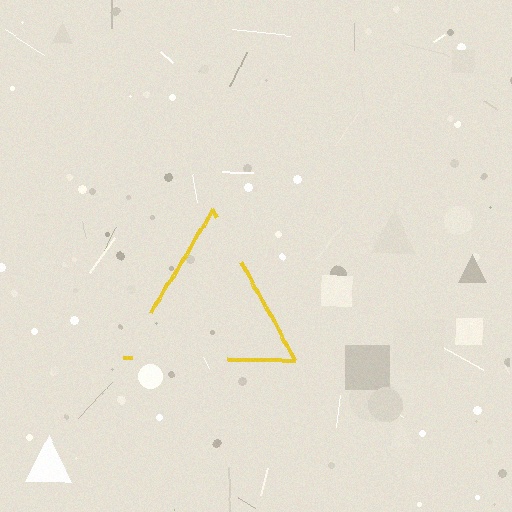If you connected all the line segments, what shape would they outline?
They would outline a triangle.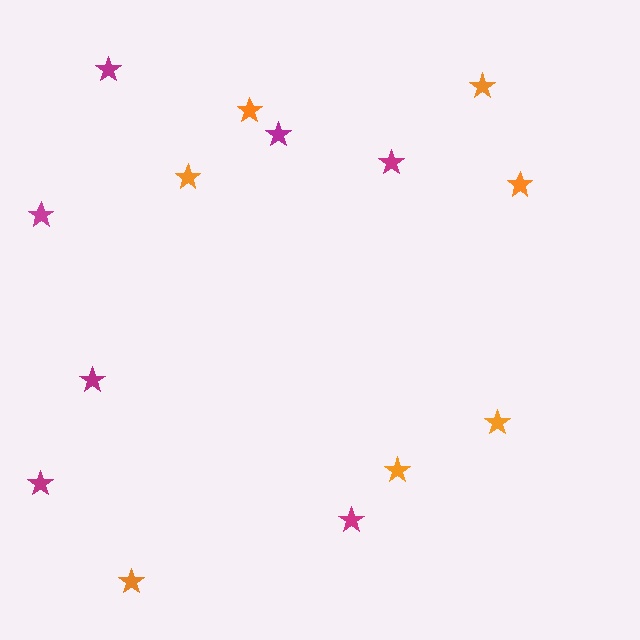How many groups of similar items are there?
There are 2 groups: one group of orange stars (7) and one group of magenta stars (7).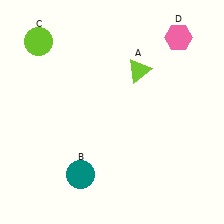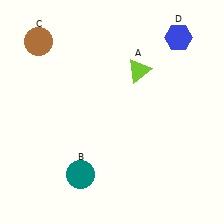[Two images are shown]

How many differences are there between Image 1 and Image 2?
There are 2 differences between the two images.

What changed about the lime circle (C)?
In Image 1, C is lime. In Image 2, it changed to brown.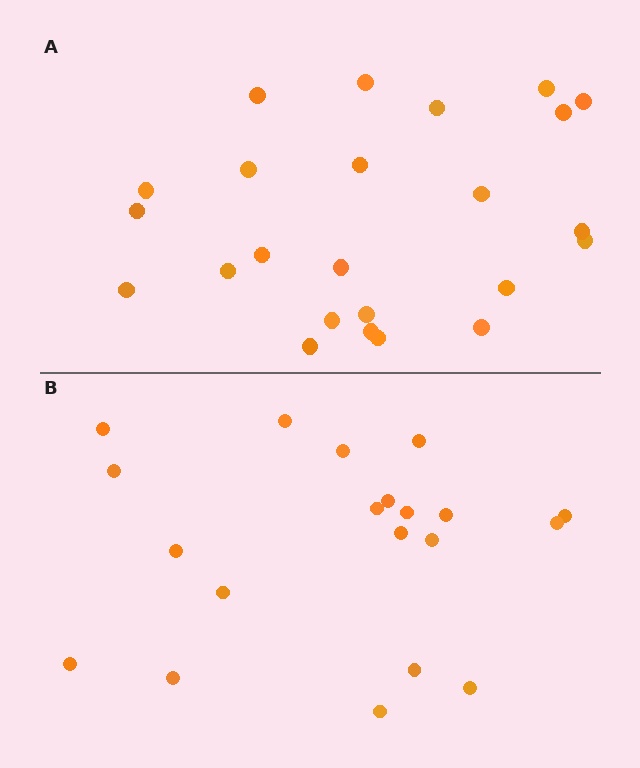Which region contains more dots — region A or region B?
Region A (the top region) has more dots.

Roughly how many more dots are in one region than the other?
Region A has about 4 more dots than region B.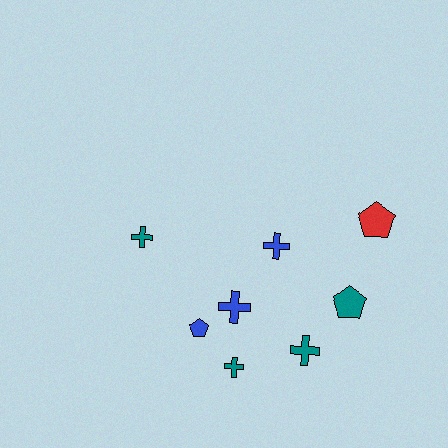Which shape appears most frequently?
Cross, with 5 objects.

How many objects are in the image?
There are 8 objects.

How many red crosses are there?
There are no red crosses.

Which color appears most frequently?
Teal, with 4 objects.